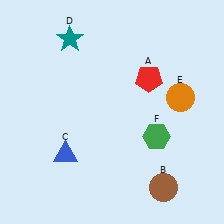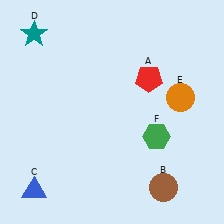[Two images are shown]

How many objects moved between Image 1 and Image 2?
2 objects moved between the two images.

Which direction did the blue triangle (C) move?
The blue triangle (C) moved down.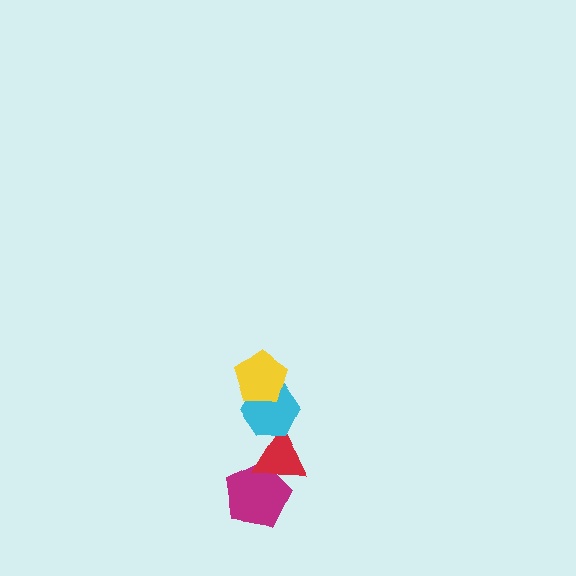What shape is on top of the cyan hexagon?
The yellow pentagon is on top of the cyan hexagon.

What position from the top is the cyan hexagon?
The cyan hexagon is 2nd from the top.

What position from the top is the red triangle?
The red triangle is 3rd from the top.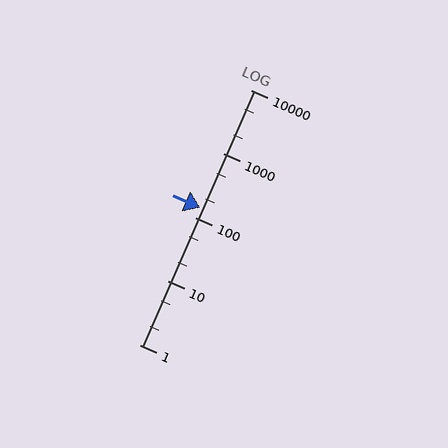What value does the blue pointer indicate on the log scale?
The pointer indicates approximately 140.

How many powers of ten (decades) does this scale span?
The scale spans 4 decades, from 1 to 10000.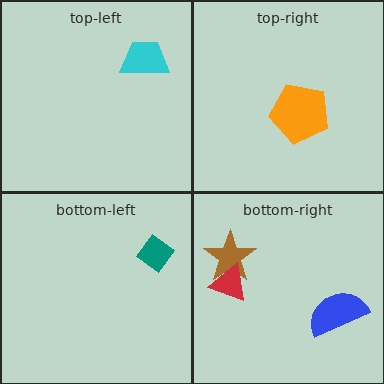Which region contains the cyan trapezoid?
The top-left region.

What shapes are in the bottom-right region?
The brown star, the red triangle, the blue semicircle.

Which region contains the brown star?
The bottom-right region.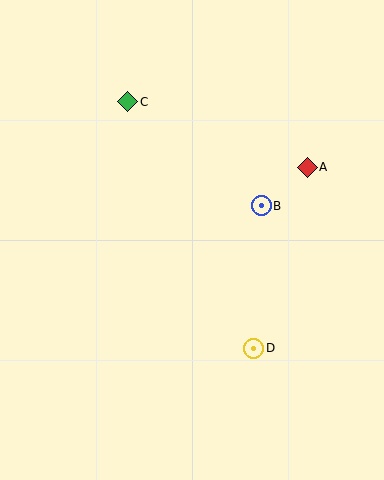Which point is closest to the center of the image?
Point B at (261, 206) is closest to the center.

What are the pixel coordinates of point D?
Point D is at (254, 348).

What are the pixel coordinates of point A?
Point A is at (307, 167).